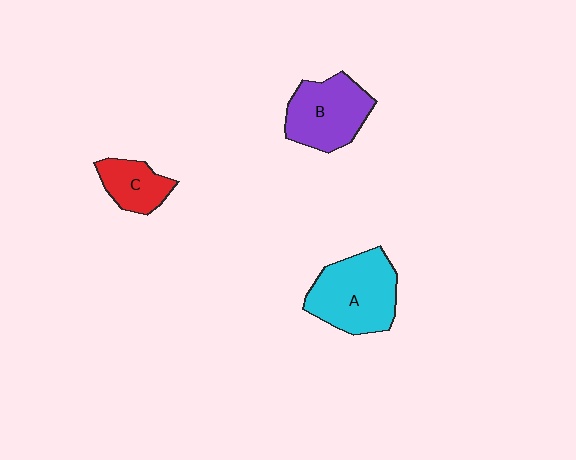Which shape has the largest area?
Shape A (cyan).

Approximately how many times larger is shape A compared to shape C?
Approximately 2.0 times.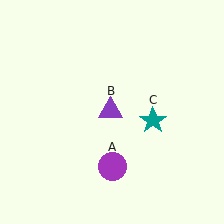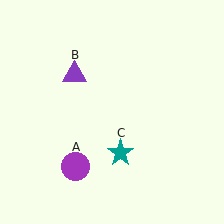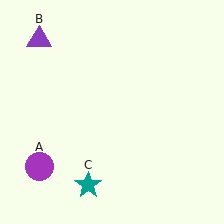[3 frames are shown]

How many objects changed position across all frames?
3 objects changed position: purple circle (object A), purple triangle (object B), teal star (object C).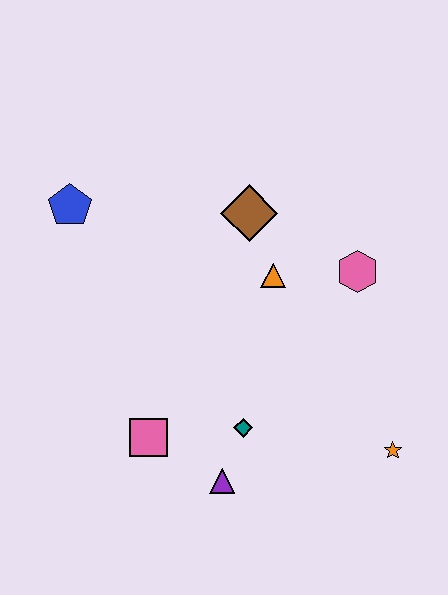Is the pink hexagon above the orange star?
Yes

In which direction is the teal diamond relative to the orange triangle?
The teal diamond is below the orange triangle.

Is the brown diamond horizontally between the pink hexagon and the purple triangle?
Yes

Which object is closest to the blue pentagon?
The brown diamond is closest to the blue pentagon.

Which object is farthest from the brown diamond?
The orange star is farthest from the brown diamond.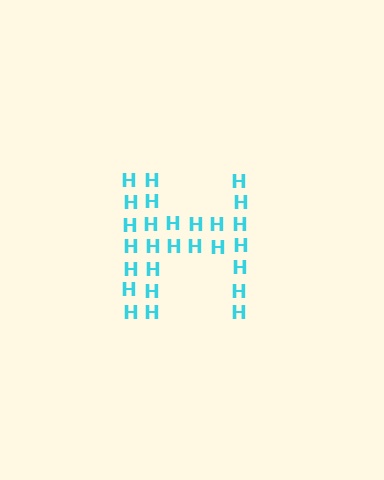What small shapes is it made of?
It is made of small letter H's.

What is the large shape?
The large shape is the letter H.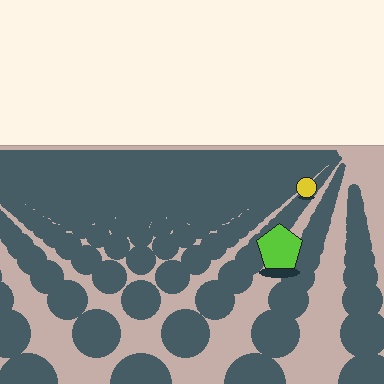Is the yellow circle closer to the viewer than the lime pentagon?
No. The lime pentagon is closer — you can tell from the texture gradient: the ground texture is coarser near it.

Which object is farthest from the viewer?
The yellow circle is farthest from the viewer. It appears smaller and the ground texture around it is denser.